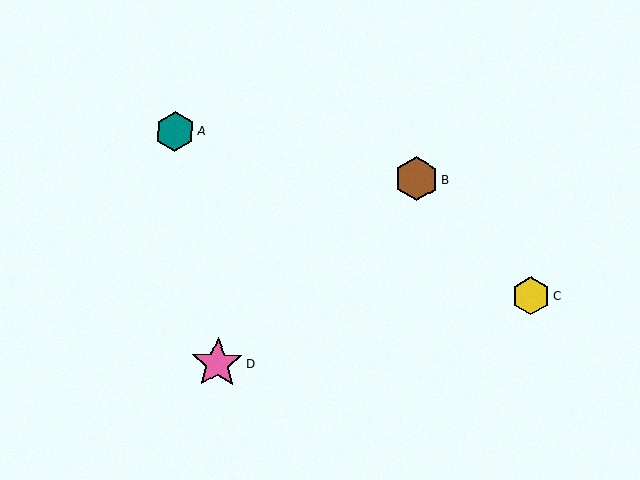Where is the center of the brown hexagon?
The center of the brown hexagon is at (416, 179).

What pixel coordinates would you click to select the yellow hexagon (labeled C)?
Click at (531, 296) to select the yellow hexagon C.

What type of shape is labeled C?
Shape C is a yellow hexagon.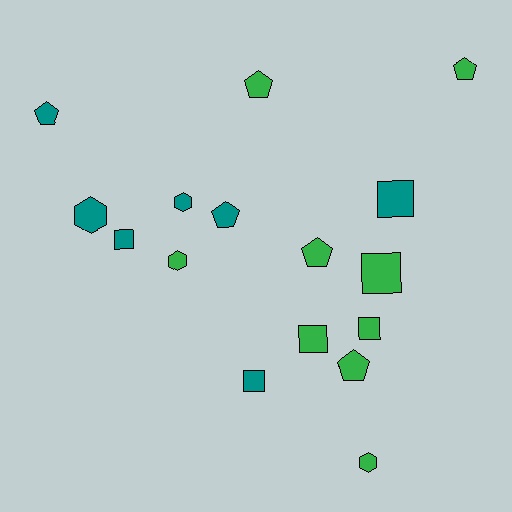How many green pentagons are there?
There are 4 green pentagons.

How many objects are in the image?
There are 16 objects.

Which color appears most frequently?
Green, with 9 objects.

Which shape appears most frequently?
Pentagon, with 6 objects.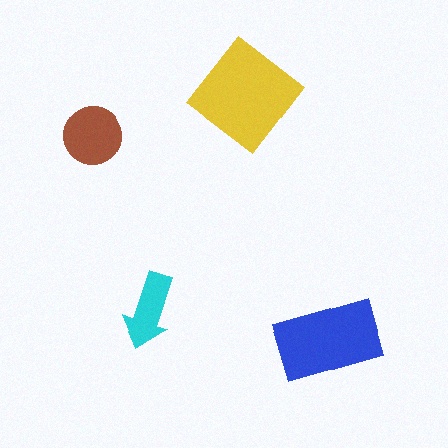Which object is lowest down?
The blue rectangle is bottommost.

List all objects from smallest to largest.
The cyan arrow, the brown circle, the blue rectangle, the yellow diamond.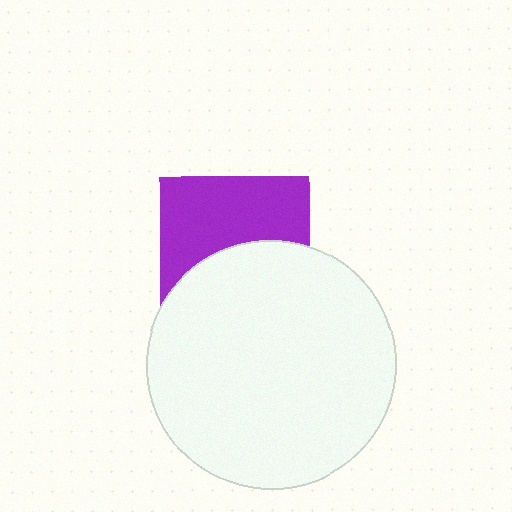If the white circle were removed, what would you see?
You would see the complete purple square.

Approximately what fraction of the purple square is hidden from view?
Roughly 48% of the purple square is hidden behind the white circle.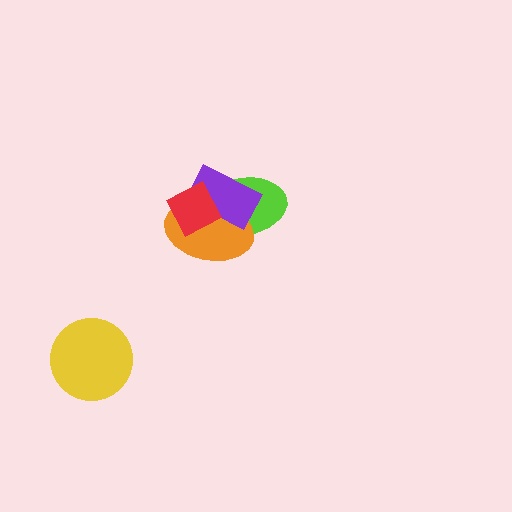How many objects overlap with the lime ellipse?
3 objects overlap with the lime ellipse.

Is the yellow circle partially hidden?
No, no other shape covers it.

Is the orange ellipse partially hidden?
Yes, it is partially covered by another shape.